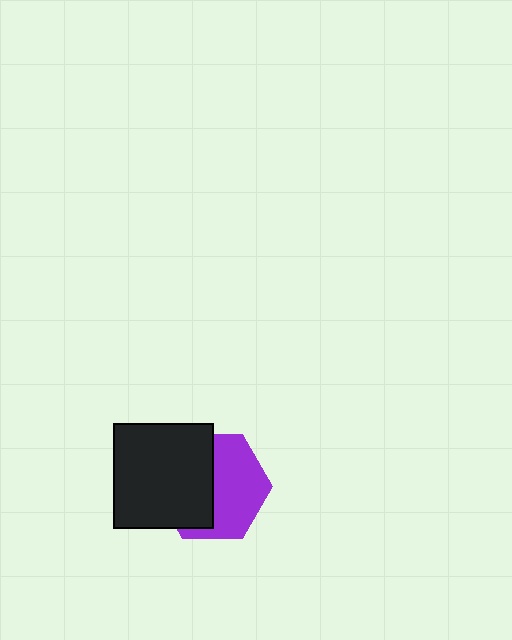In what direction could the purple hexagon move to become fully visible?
The purple hexagon could move right. That would shift it out from behind the black rectangle entirely.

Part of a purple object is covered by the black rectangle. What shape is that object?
It is a hexagon.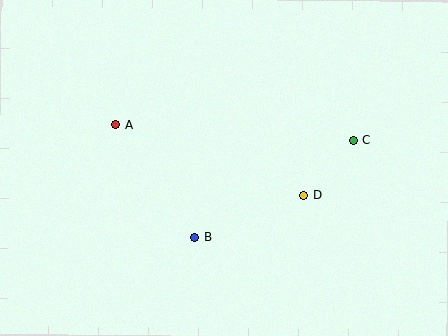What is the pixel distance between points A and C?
The distance between A and C is 238 pixels.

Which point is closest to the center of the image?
Point B at (195, 237) is closest to the center.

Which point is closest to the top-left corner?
Point A is closest to the top-left corner.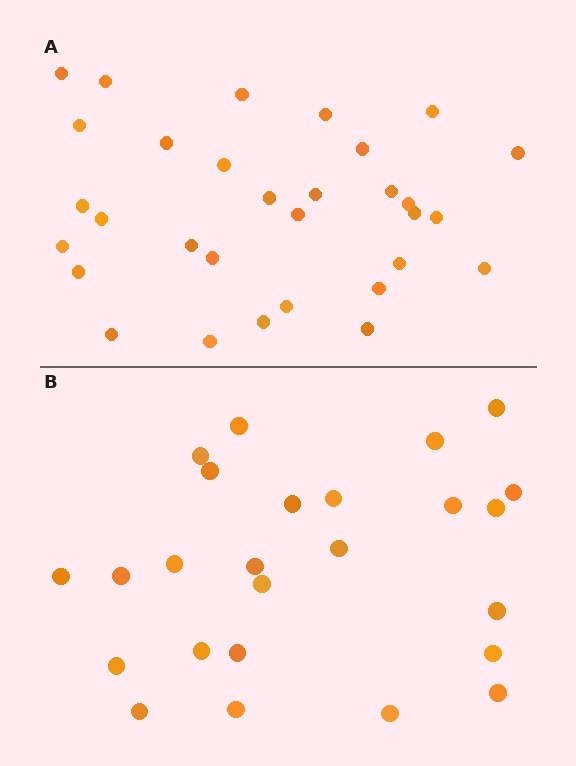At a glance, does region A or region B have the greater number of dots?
Region A (the top region) has more dots.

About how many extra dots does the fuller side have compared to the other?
Region A has about 6 more dots than region B.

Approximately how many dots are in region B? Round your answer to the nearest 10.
About 20 dots. (The exact count is 25, which rounds to 20.)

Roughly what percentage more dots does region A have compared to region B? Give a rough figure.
About 25% more.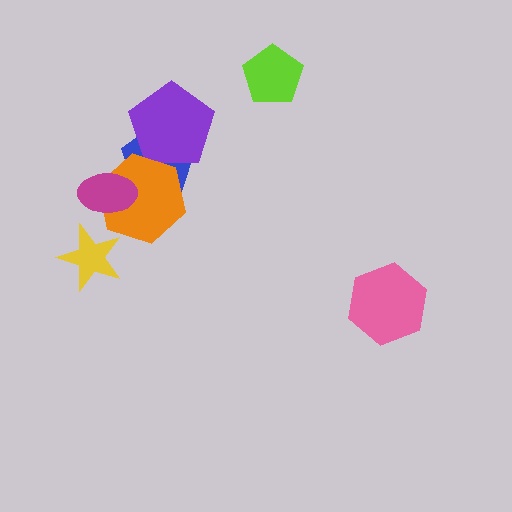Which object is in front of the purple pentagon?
The orange hexagon is in front of the purple pentagon.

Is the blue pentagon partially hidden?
Yes, it is partially covered by another shape.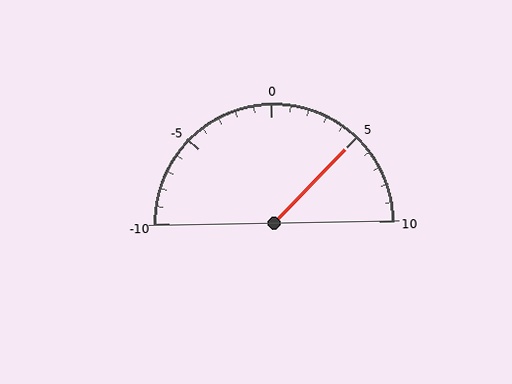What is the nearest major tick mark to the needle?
The nearest major tick mark is 5.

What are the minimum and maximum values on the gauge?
The gauge ranges from -10 to 10.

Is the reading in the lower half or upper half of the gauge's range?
The reading is in the upper half of the range (-10 to 10).